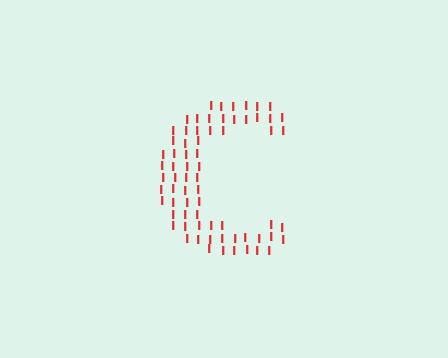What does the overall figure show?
The overall figure shows the letter C.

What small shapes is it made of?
It is made of small letter I's.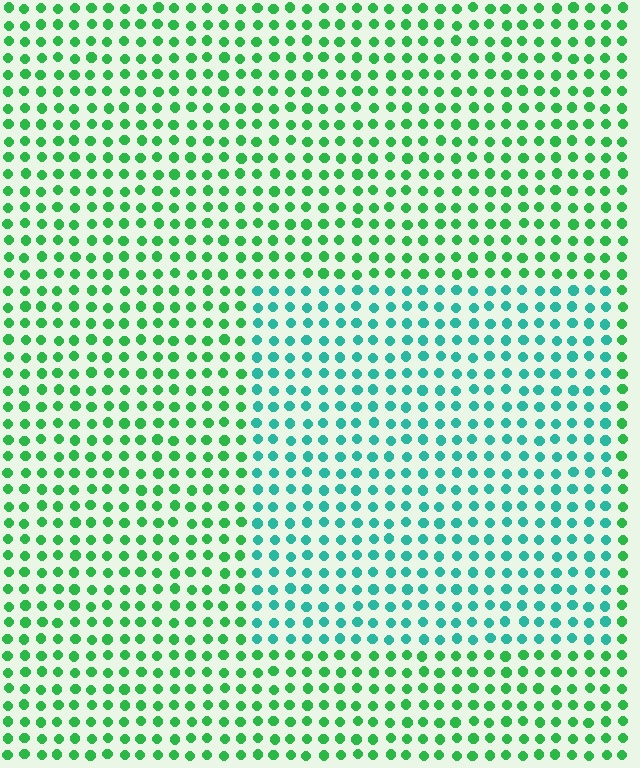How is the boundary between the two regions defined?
The boundary is defined purely by a slight shift in hue (about 38 degrees). Spacing, size, and orientation are identical on both sides.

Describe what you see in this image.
The image is filled with small green elements in a uniform arrangement. A rectangle-shaped region is visible where the elements are tinted to a slightly different hue, forming a subtle color boundary.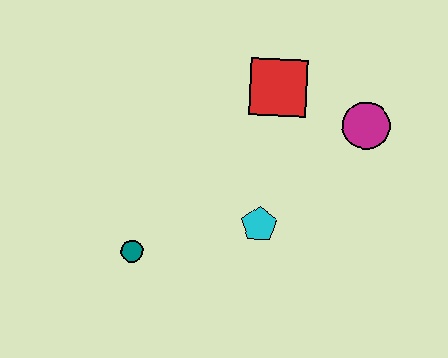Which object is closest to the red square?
The magenta circle is closest to the red square.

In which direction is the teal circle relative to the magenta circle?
The teal circle is to the left of the magenta circle.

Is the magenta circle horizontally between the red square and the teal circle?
No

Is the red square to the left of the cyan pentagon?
No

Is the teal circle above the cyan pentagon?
No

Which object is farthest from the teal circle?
The magenta circle is farthest from the teal circle.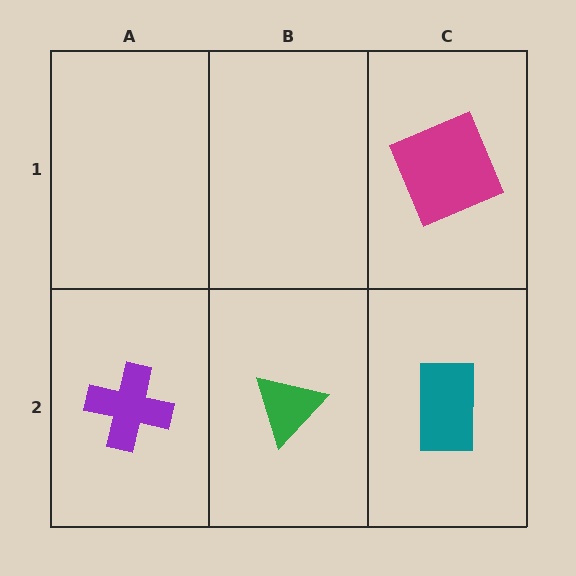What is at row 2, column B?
A green triangle.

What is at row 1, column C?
A magenta square.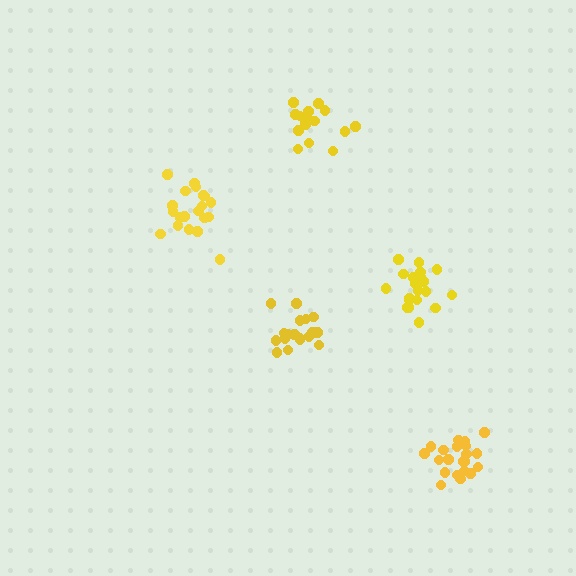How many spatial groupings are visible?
There are 5 spatial groupings.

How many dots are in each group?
Group 1: 21 dots, Group 2: 21 dots, Group 3: 16 dots, Group 4: 20 dots, Group 5: 18 dots (96 total).